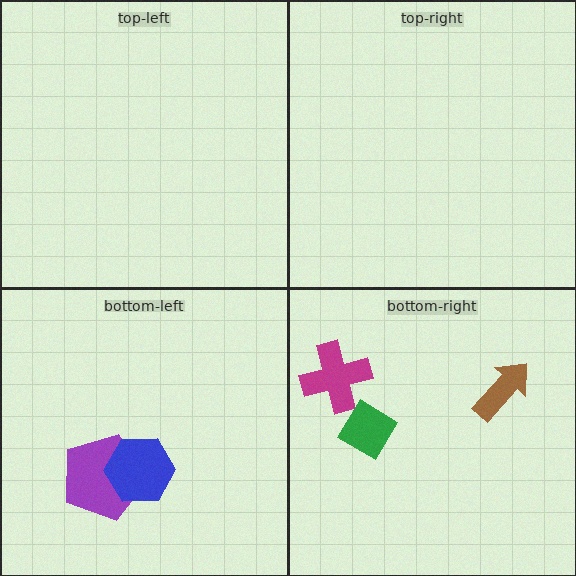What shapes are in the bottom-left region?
The purple pentagon, the blue hexagon.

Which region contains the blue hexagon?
The bottom-left region.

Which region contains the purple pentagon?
The bottom-left region.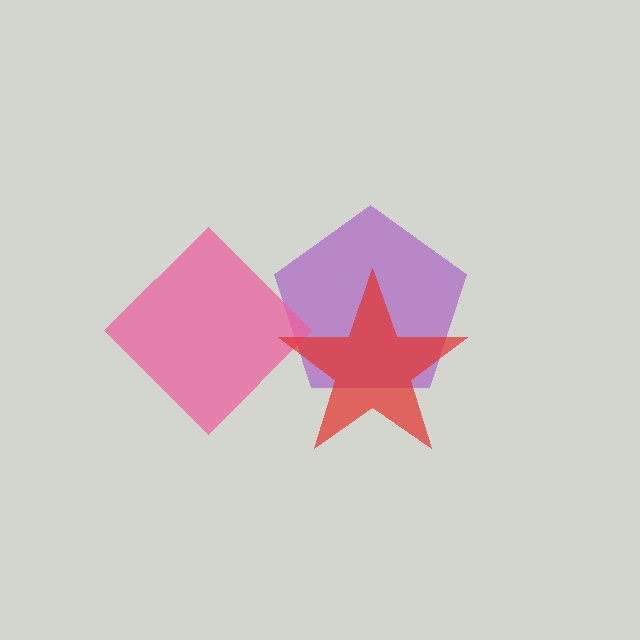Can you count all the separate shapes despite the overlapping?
Yes, there are 3 separate shapes.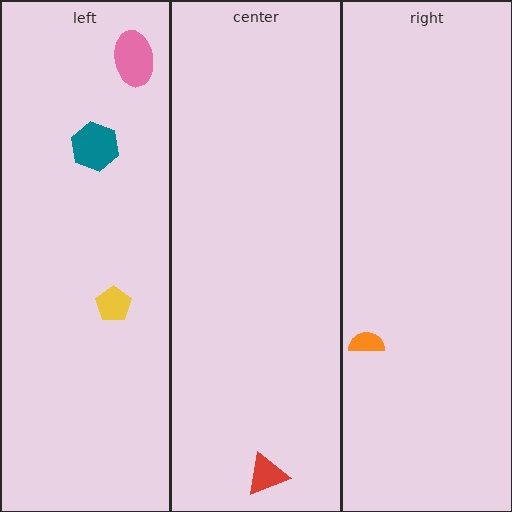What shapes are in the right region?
The orange semicircle.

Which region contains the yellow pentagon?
The left region.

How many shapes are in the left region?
3.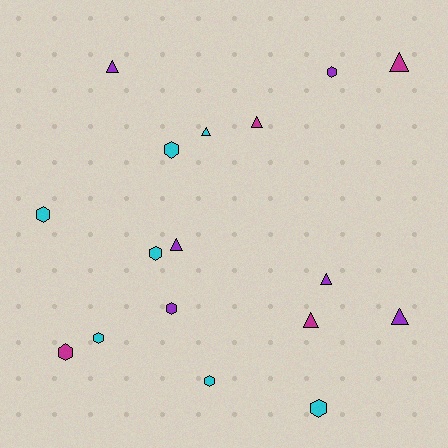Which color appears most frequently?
Cyan, with 7 objects.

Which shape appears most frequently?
Hexagon, with 9 objects.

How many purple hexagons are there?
There are 2 purple hexagons.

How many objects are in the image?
There are 17 objects.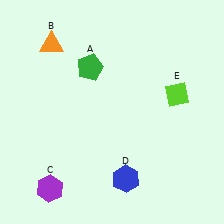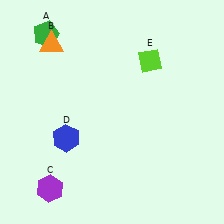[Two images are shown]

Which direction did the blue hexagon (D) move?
The blue hexagon (D) moved left.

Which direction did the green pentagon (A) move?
The green pentagon (A) moved left.